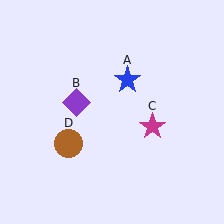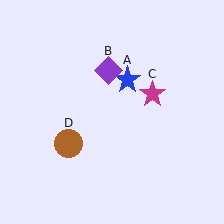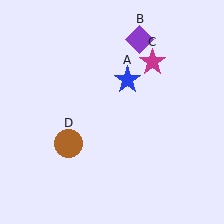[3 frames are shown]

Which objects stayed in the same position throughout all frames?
Blue star (object A) and brown circle (object D) remained stationary.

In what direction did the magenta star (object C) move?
The magenta star (object C) moved up.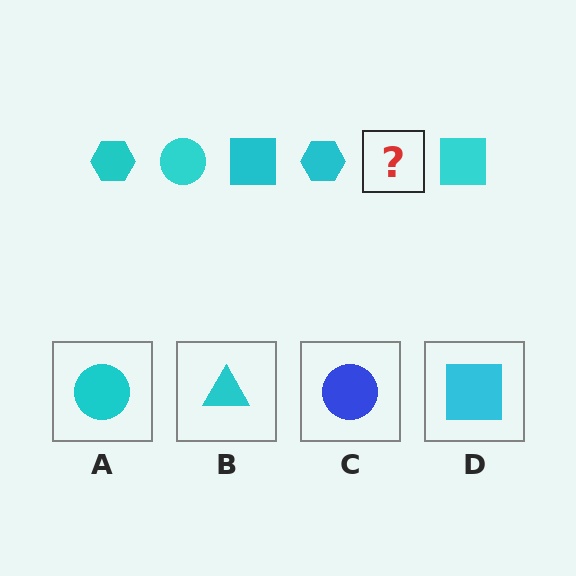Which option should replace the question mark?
Option A.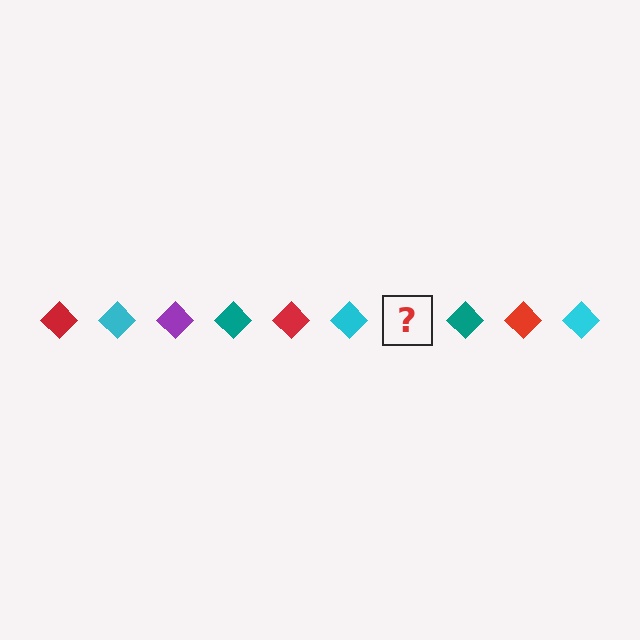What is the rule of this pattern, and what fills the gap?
The rule is that the pattern cycles through red, cyan, purple, teal diamonds. The gap should be filled with a purple diamond.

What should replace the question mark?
The question mark should be replaced with a purple diamond.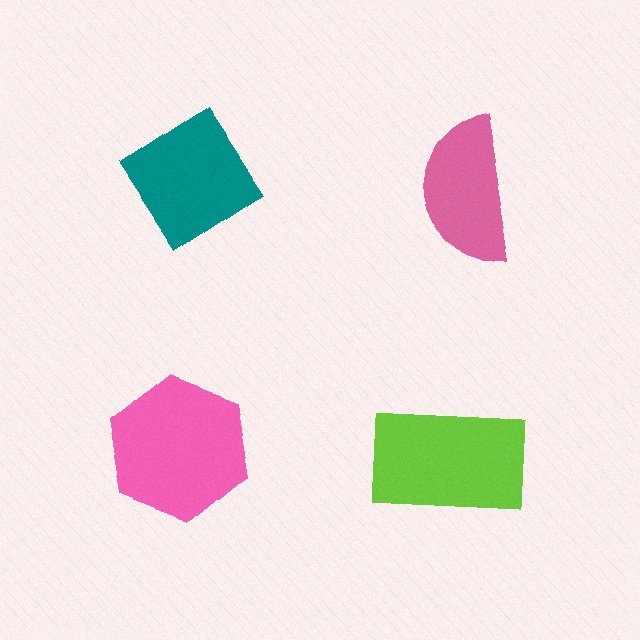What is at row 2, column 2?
A lime rectangle.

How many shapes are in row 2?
2 shapes.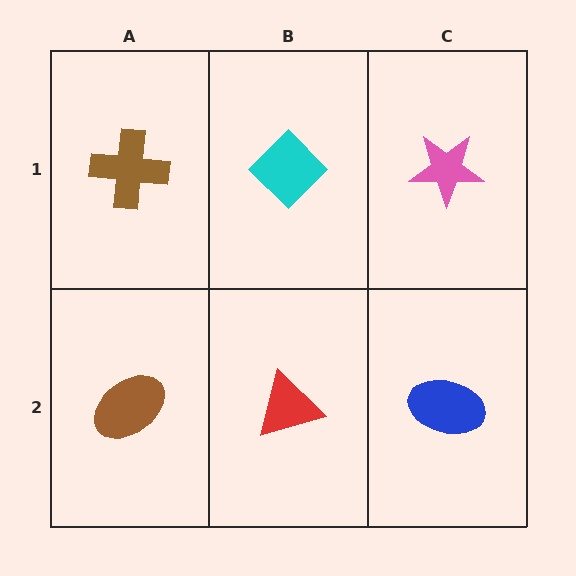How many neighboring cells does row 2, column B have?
3.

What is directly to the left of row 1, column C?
A cyan diamond.